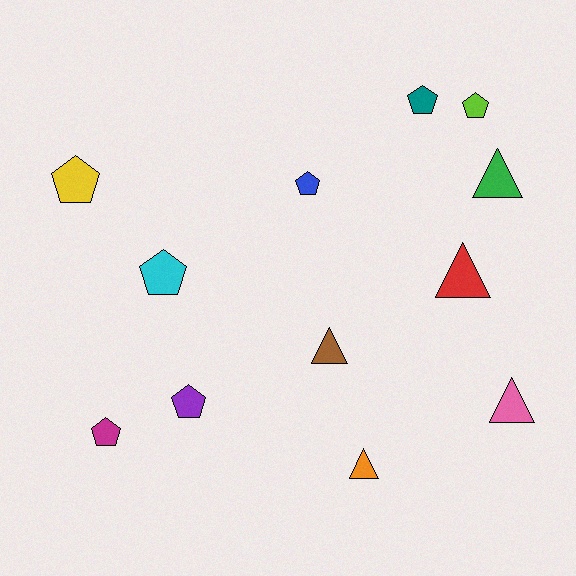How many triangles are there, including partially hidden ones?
There are 5 triangles.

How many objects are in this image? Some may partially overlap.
There are 12 objects.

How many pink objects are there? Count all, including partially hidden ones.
There is 1 pink object.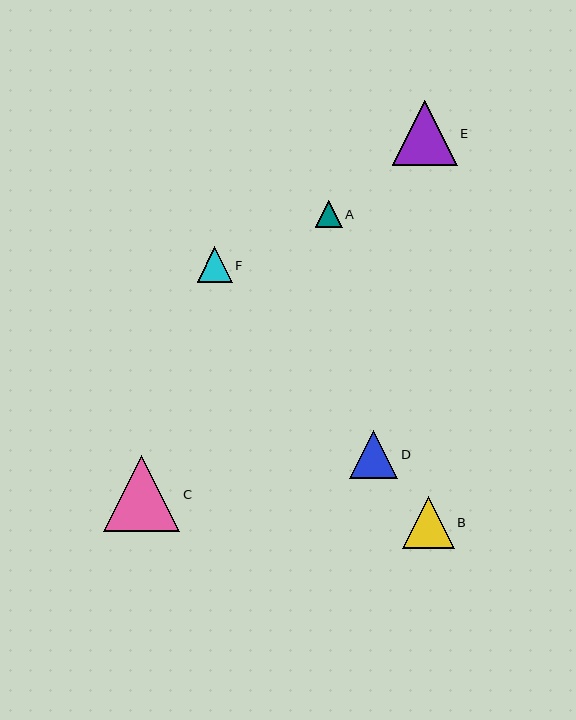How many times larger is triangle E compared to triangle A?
Triangle E is approximately 2.5 times the size of triangle A.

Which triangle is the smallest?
Triangle A is the smallest with a size of approximately 26 pixels.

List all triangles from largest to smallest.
From largest to smallest: C, E, B, D, F, A.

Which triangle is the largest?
Triangle C is the largest with a size of approximately 76 pixels.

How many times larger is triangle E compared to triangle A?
Triangle E is approximately 2.5 times the size of triangle A.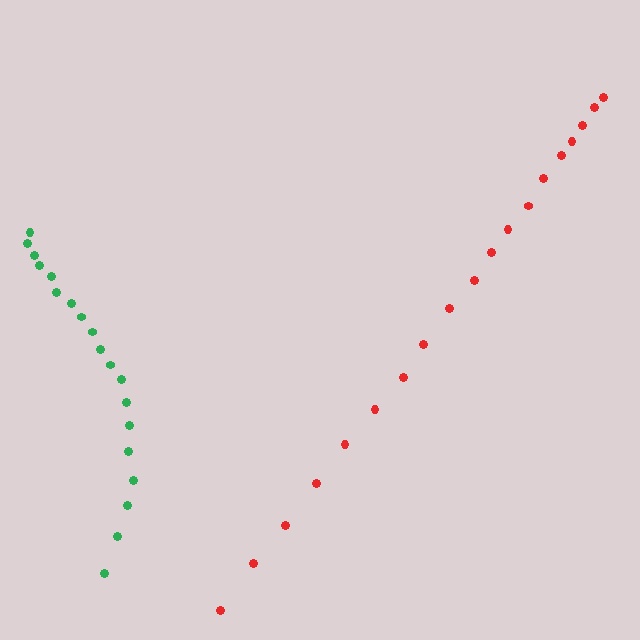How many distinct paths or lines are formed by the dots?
There are 2 distinct paths.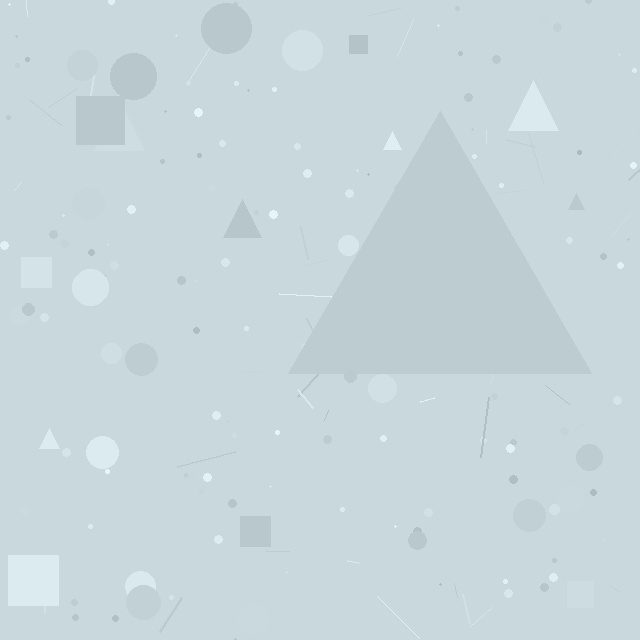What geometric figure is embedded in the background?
A triangle is embedded in the background.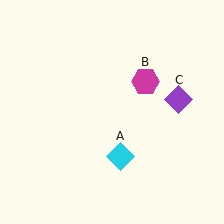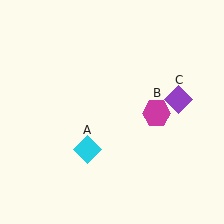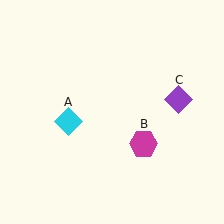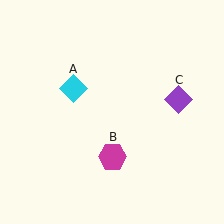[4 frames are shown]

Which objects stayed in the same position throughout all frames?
Purple diamond (object C) remained stationary.